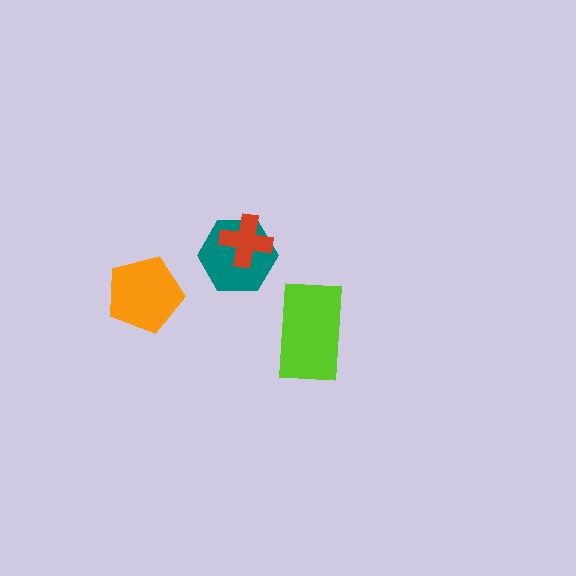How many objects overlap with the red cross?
1 object overlaps with the red cross.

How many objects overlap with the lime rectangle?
0 objects overlap with the lime rectangle.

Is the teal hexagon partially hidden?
Yes, it is partially covered by another shape.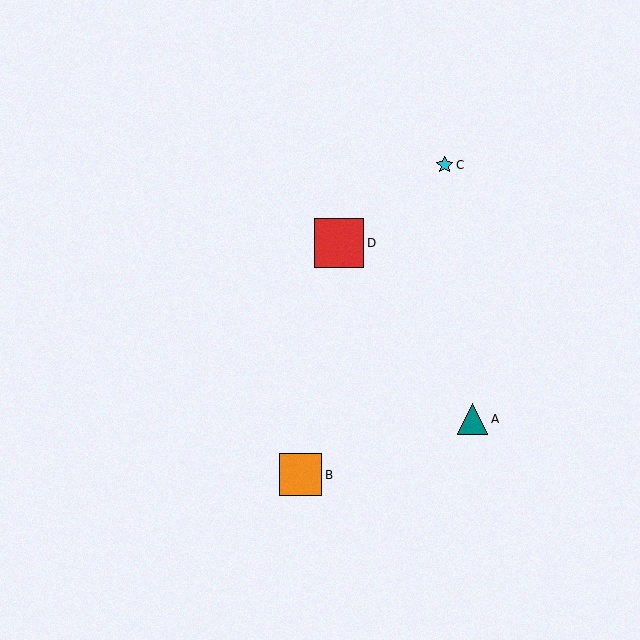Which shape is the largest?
The red square (labeled D) is the largest.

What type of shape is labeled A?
Shape A is a teal triangle.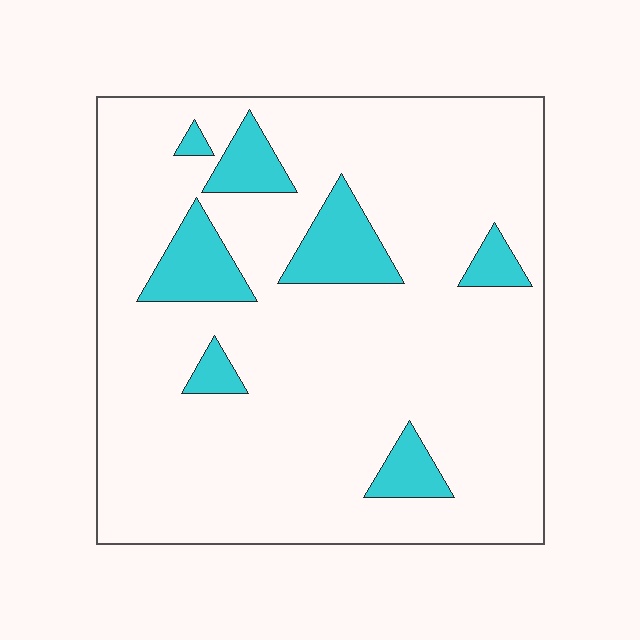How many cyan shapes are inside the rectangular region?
7.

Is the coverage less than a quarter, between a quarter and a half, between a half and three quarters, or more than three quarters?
Less than a quarter.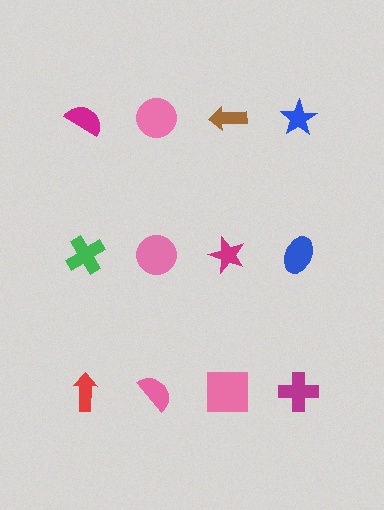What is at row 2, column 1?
A green cross.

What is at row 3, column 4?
A magenta cross.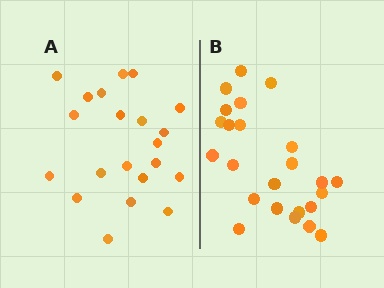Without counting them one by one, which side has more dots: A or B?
Region B (the right region) has more dots.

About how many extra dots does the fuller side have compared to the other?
Region B has just a few more — roughly 2 or 3 more dots than region A.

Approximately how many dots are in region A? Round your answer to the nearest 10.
About 20 dots. (The exact count is 21, which rounds to 20.)